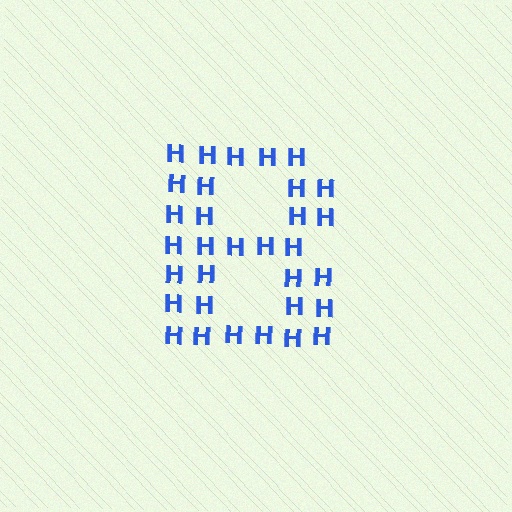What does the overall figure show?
The overall figure shows the letter B.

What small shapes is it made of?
It is made of small letter H's.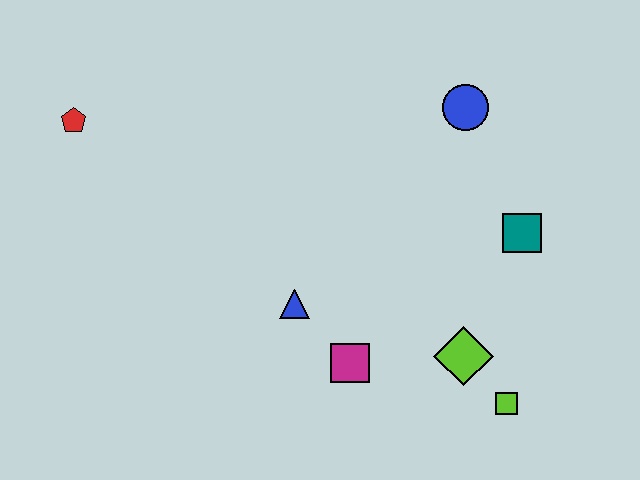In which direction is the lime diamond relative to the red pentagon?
The lime diamond is to the right of the red pentagon.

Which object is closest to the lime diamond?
The lime square is closest to the lime diamond.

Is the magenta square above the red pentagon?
No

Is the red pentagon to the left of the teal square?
Yes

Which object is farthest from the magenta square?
The red pentagon is farthest from the magenta square.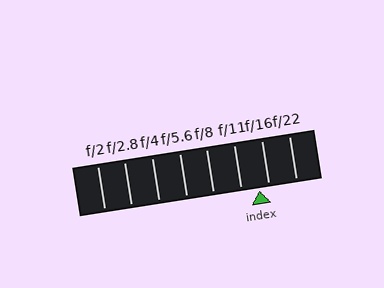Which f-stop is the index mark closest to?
The index mark is closest to f/16.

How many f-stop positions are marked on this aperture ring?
There are 8 f-stop positions marked.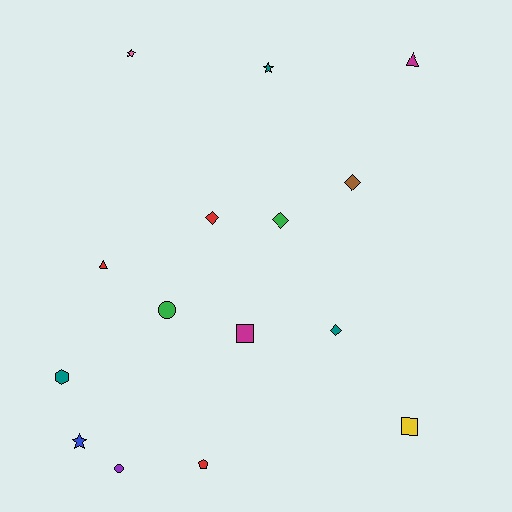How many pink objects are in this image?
There is 1 pink object.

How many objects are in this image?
There are 15 objects.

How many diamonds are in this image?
There are 4 diamonds.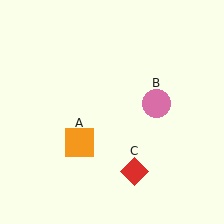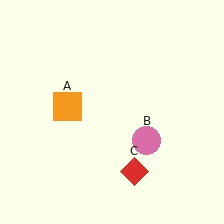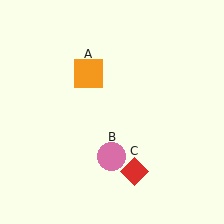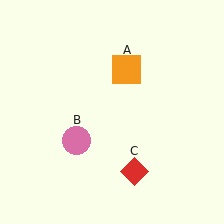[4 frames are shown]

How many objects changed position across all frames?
2 objects changed position: orange square (object A), pink circle (object B).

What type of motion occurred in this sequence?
The orange square (object A), pink circle (object B) rotated clockwise around the center of the scene.